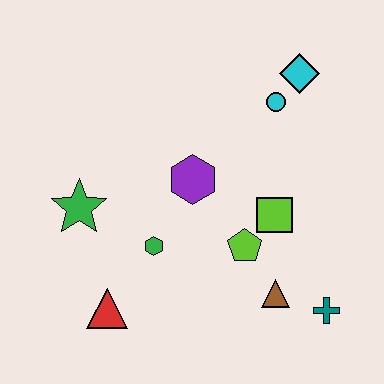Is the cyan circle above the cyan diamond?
No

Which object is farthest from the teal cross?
The green star is farthest from the teal cross.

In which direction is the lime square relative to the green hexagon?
The lime square is to the right of the green hexagon.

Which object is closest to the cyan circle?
The cyan diamond is closest to the cyan circle.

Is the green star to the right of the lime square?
No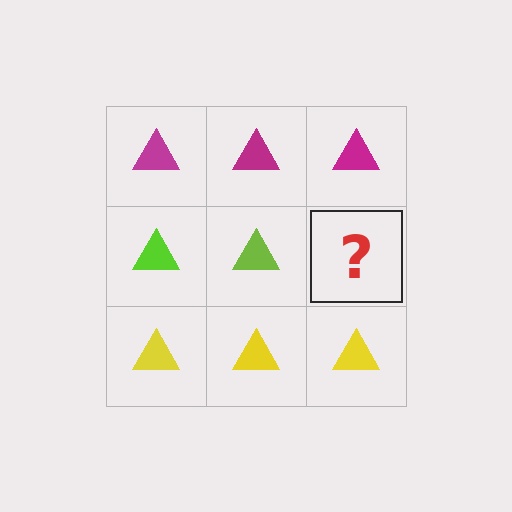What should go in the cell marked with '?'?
The missing cell should contain a lime triangle.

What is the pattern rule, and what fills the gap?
The rule is that each row has a consistent color. The gap should be filled with a lime triangle.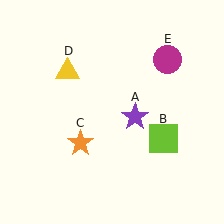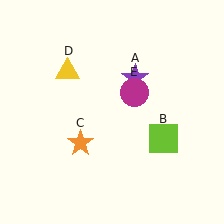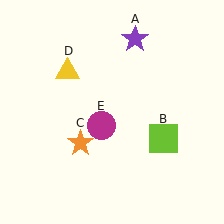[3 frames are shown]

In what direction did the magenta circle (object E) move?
The magenta circle (object E) moved down and to the left.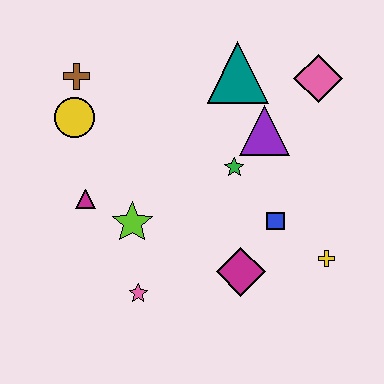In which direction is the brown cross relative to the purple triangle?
The brown cross is to the left of the purple triangle.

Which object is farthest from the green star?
The brown cross is farthest from the green star.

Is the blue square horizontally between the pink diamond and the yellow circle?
Yes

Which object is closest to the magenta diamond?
The blue square is closest to the magenta diamond.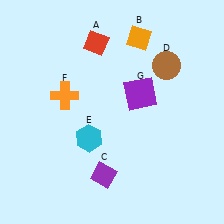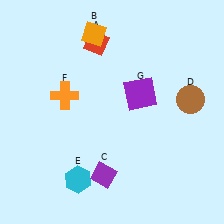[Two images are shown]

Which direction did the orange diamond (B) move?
The orange diamond (B) moved left.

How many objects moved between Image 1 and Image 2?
3 objects moved between the two images.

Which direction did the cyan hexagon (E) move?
The cyan hexagon (E) moved down.